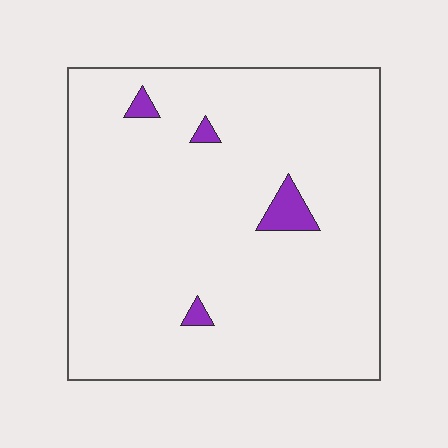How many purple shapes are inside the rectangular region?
4.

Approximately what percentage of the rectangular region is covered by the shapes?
Approximately 5%.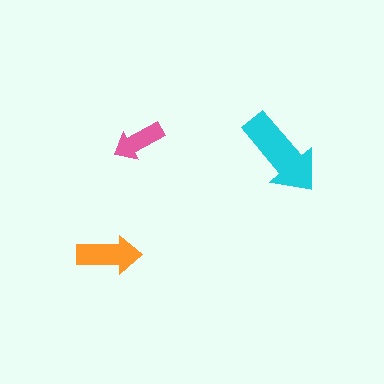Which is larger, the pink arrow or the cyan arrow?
The cyan one.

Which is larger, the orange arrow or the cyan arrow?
The cyan one.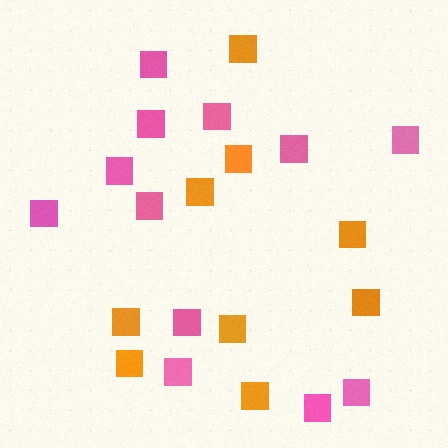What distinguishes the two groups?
There are 2 groups: one group of orange squares (9) and one group of pink squares (12).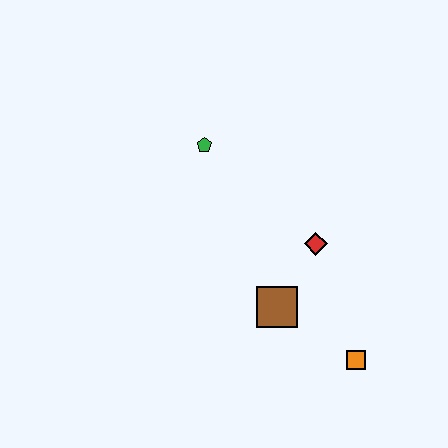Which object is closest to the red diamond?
The brown square is closest to the red diamond.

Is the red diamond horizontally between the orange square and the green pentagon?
Yes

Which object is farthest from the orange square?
The green pentagon is farthest from the orange square.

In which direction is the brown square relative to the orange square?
The brown square is to the left of the orange square.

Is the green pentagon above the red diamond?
Yes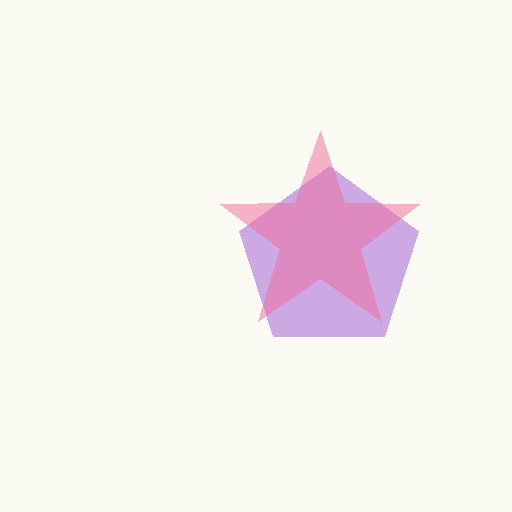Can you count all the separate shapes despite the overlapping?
Yes, there are 2 separate shapes.